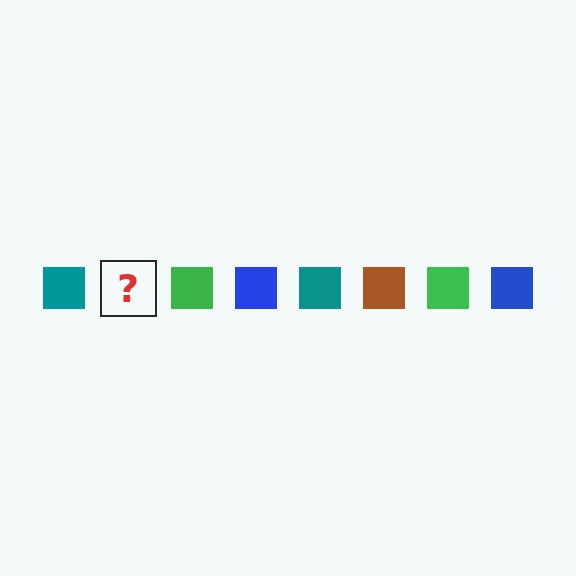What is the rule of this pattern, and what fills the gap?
The rule is that the pattern cycles through teal, brown, green, blue squares. The gap should be filled with a brown square.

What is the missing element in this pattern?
The missing element is a brown square.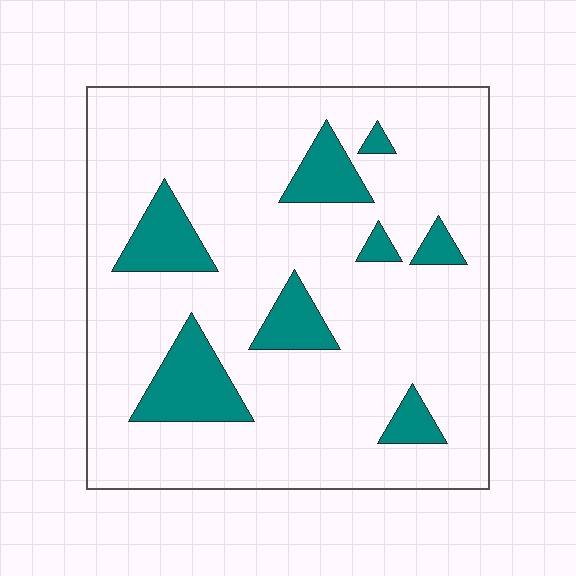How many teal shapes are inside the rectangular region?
8.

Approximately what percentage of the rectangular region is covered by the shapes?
Approximately 15%.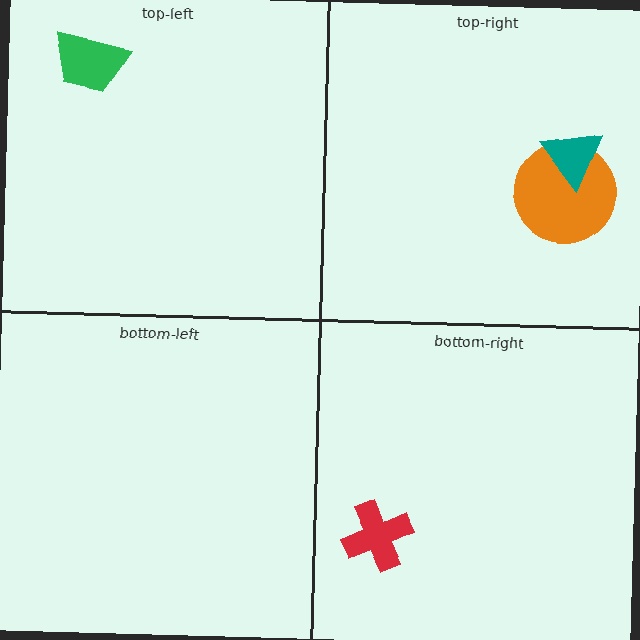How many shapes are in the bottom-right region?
1.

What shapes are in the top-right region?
The orange circle, the teal triangle.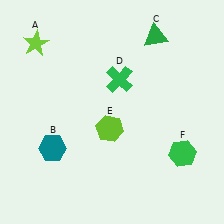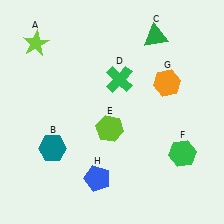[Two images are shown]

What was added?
An orange hexagon (G), a blue pentagon (H) were added in Image 2.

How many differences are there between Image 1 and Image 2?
There are 2 differences between the two images.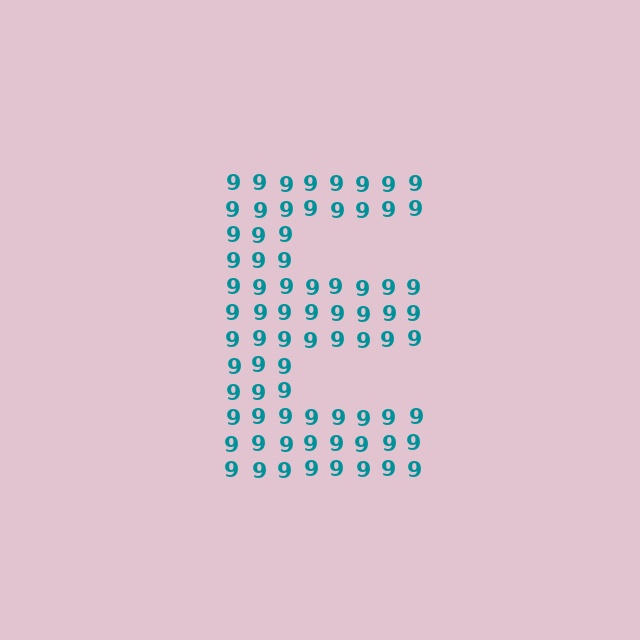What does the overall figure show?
The overall figure shows the letter E.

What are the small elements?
The small elements are digit 9's.